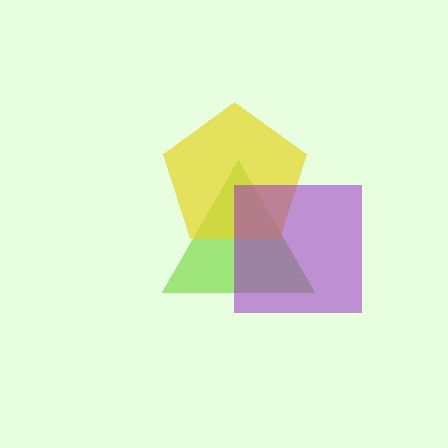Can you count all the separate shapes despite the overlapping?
Yes, there are 3 separate shapes.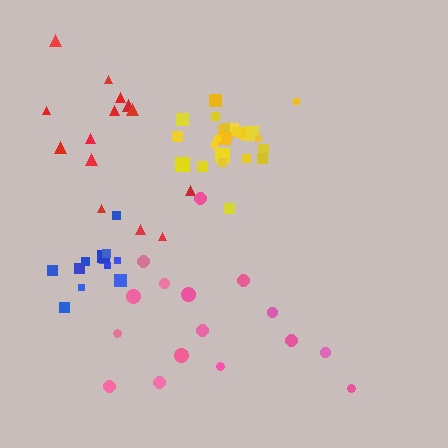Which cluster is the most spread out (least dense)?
Red.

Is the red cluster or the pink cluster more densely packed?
Pink.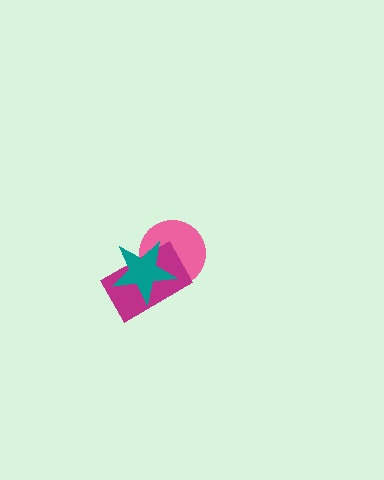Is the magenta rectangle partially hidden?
Yes, it is partially covered by another shape.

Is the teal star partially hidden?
No, no other shape covers it.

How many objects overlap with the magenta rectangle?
2 objects overlap with the magenta rectangle.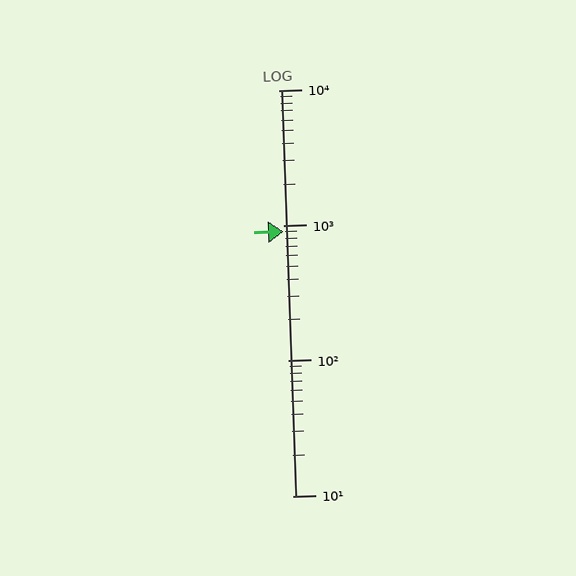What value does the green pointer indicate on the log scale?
The pointer indicates approximately 900.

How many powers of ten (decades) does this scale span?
The scale spans 3 decades, from 10 to 10000.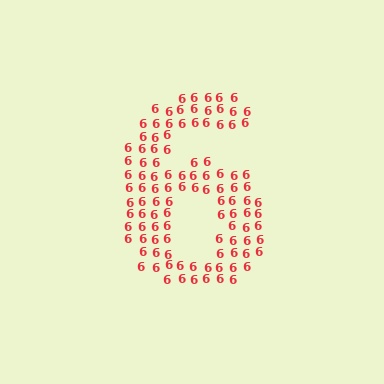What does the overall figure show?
The overall figure shows the digit 6.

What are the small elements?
The small elements are digit 6's.